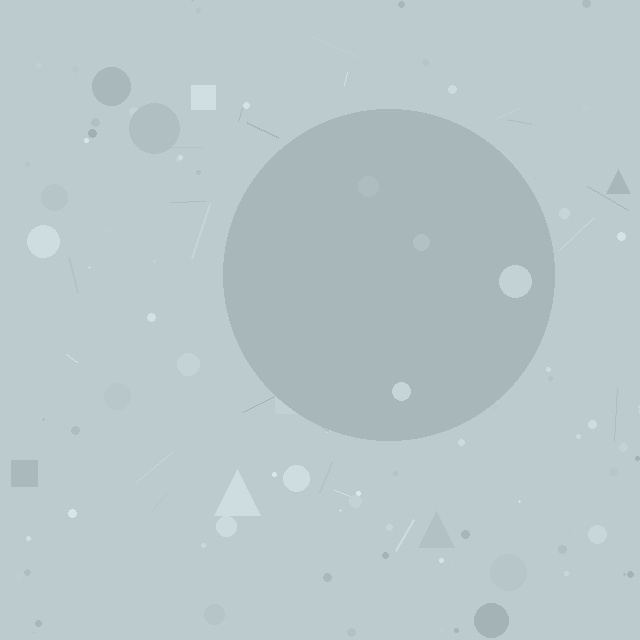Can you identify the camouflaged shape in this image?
The camouflaged shape is a circle.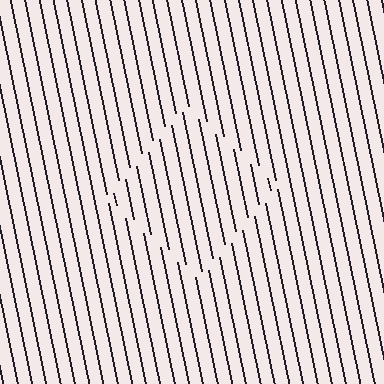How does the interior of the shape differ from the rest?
The interior of the shape contains the same grating, shifted by half a period — the contour is defined by the phase discontinuity where line-ends from the inner and outer gratings abut.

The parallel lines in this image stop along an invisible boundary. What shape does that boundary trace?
An illusory square. The interior of the shape contains the same grating, shifted by half a period — the contour is defined by the phase discontinuity where line-ends from the inner and outer gratings abut.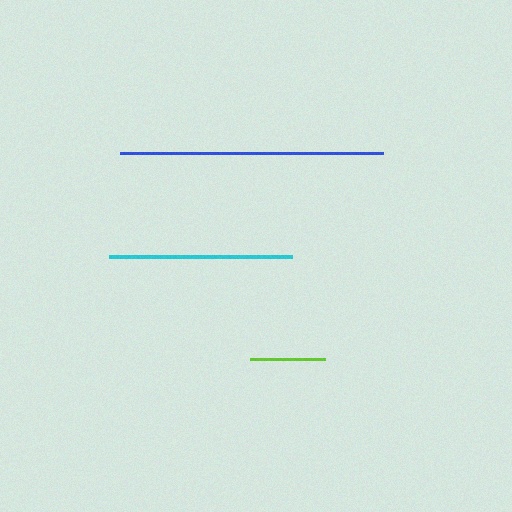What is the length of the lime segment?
The lime segment is approximately 75 pixels long.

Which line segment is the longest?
The blue line is the longest at approximately 263 pixels.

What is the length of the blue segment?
The blue segment is approximately 263 pixels long.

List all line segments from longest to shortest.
From longest to shortest: blue, cyan, lime.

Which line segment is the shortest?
The lime line is the shortest at approximately 75 pixels.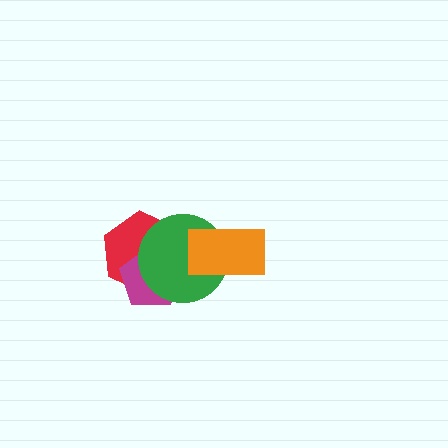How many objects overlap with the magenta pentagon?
2 objects overlap with the magenta pentagon.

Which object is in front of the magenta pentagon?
The green circle is in front of the magenta pentagon.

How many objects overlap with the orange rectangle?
1 object overlaps with the orange rectangle.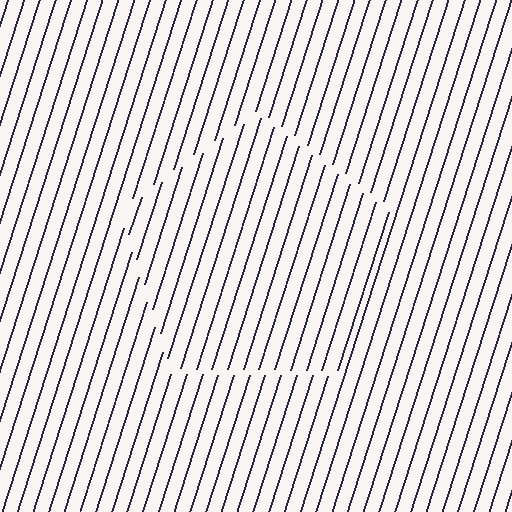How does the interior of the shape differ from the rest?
The interior of the shape contains the same grating, shifted by half a period — the contour is defined by the phase discontinuity where line-ends from the inner and outer gratings abut.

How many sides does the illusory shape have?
5 sides — the line-ends trace a pentagon.